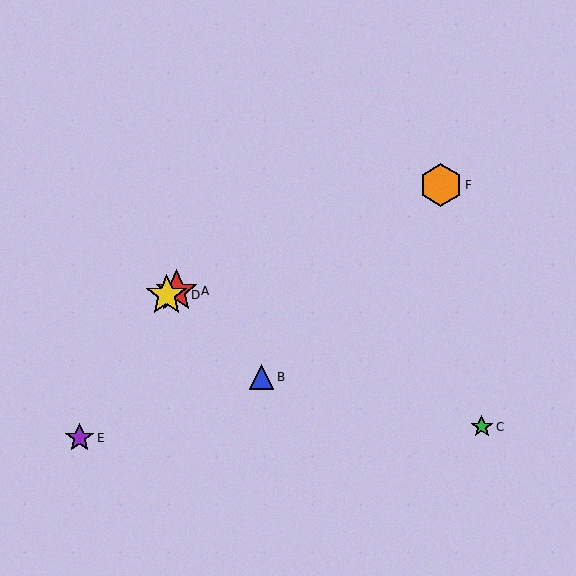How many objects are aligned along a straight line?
3 objects (A, D, F) are aligned along a straight line.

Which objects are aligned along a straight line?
Objects A, D, F are aligned along a straight line.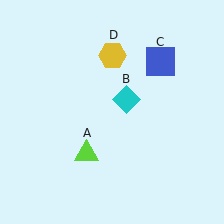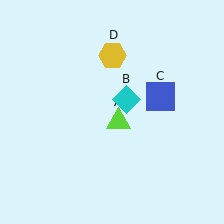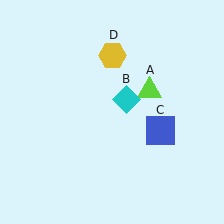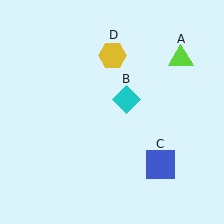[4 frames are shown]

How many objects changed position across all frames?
2 objects changed position: lime triangle (object A), blue square (object C).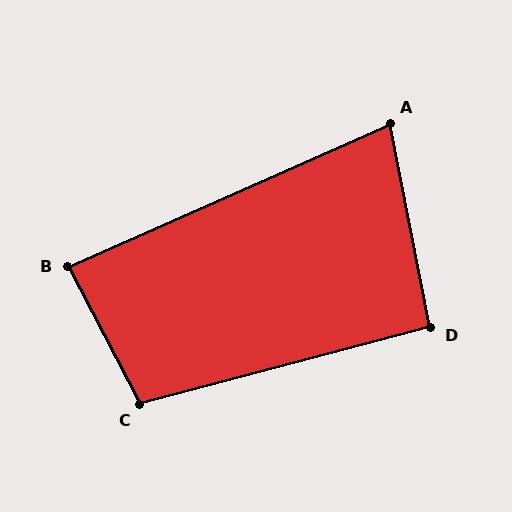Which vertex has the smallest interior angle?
A, at approximately 77 degrees.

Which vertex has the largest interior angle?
C, at approximately 103 degrees.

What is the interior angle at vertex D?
Approximately 94 degrees (approximately right).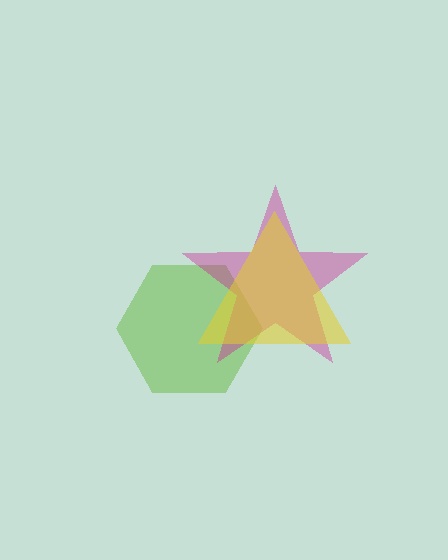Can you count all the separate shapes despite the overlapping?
Yes, there are 3 separate shapes.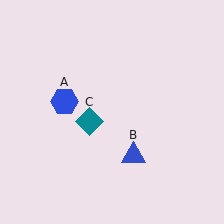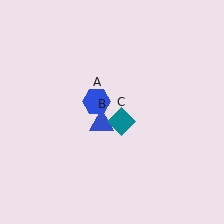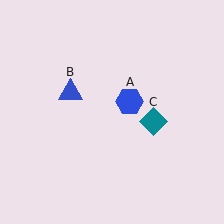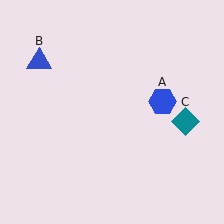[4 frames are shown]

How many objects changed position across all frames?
3 objects changed position: blue hexagon (object A), blue triangle (object B), teal diamond (object C).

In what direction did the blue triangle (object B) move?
The blue triangle (object B) moved up and to the left.